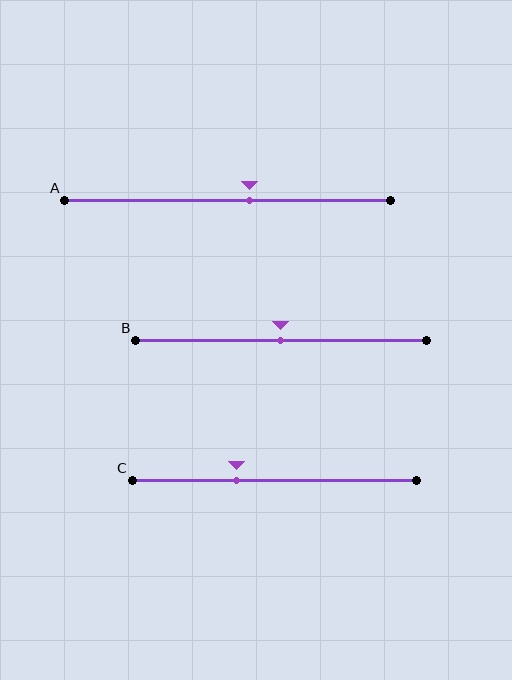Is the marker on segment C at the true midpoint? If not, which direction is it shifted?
No, the marker on segment C is shifted to the left by about 13% of the segment length.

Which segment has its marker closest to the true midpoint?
Segment B has its marker closest to the true midpoint.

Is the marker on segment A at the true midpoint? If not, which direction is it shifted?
No, the marker on segment A is shifted to the right by about 7% of the segment length.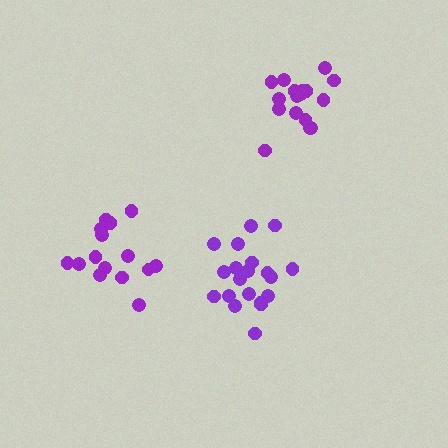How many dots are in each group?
Group 1: 20 dots, Group 2: 15 dots, Group 3: 17 dots (52 total).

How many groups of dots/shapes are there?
There are 3 groups.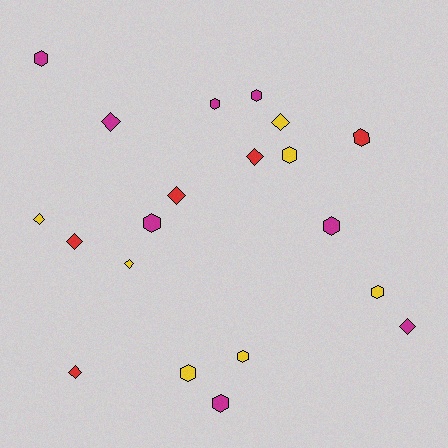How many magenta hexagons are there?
There are 6 magenta hexagons.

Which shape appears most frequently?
Hexagon, with 11 objects.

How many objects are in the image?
There are 20 objects.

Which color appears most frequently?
Magenta, with 8 objects.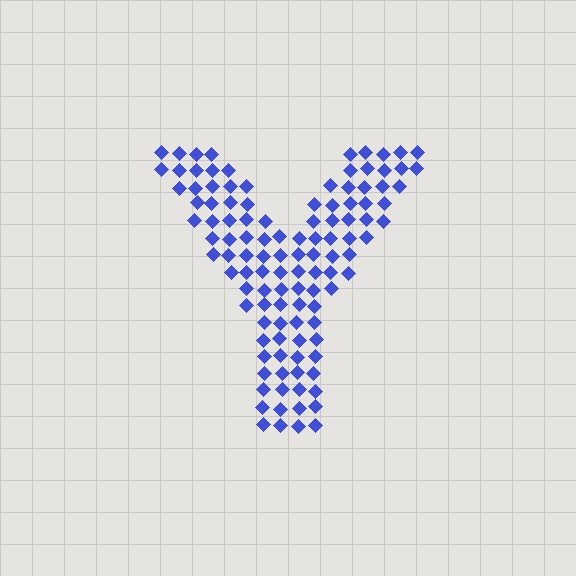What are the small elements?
The small elements are diamonds.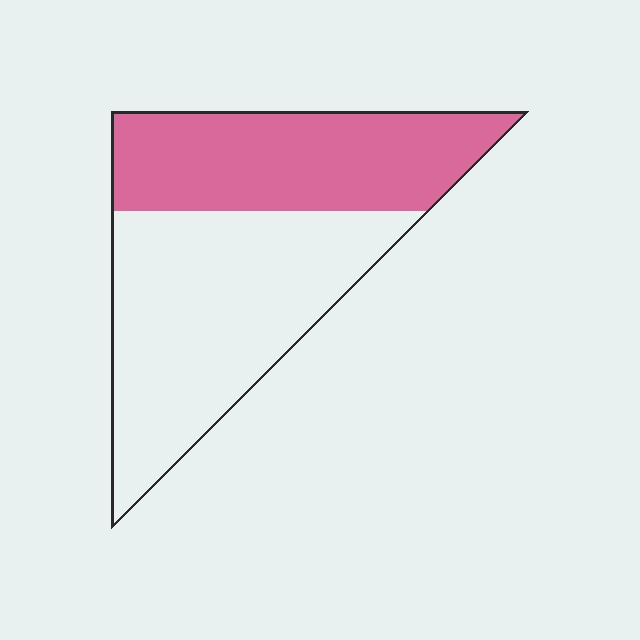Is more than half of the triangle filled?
No.